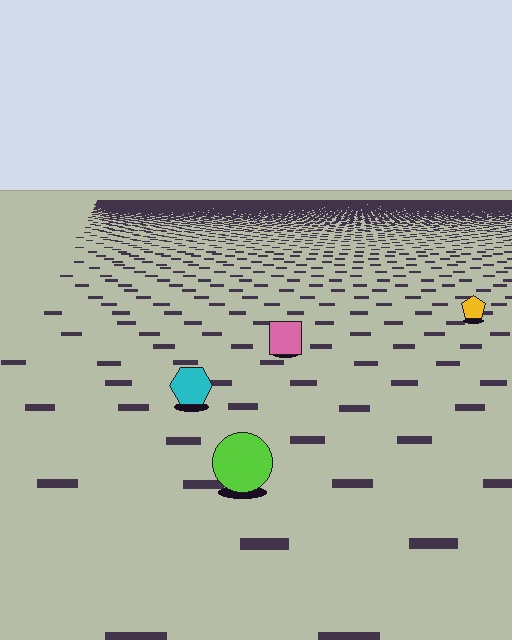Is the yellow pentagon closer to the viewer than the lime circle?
No. The lime circle is closer — you can tell from the texture gradient: the ground texture is coarser near it.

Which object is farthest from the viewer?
The yellow pentagon is farthest from the viewer. It appears smaller and the ground texture around it is denser.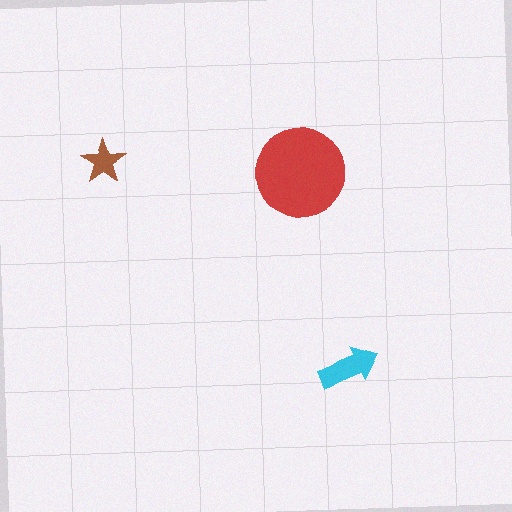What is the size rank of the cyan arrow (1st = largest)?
2nd.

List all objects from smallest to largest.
The brown star, the cyan arrow, the red circle.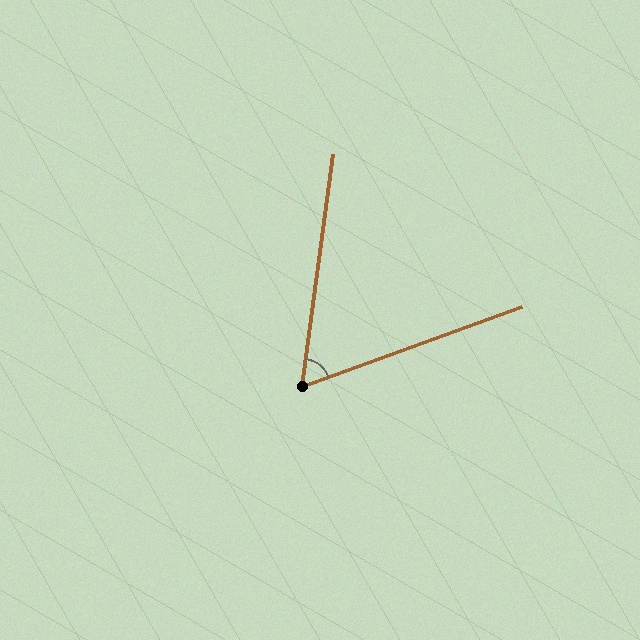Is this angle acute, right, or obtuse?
It is acute.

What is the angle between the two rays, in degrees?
Approximately 62 degrees.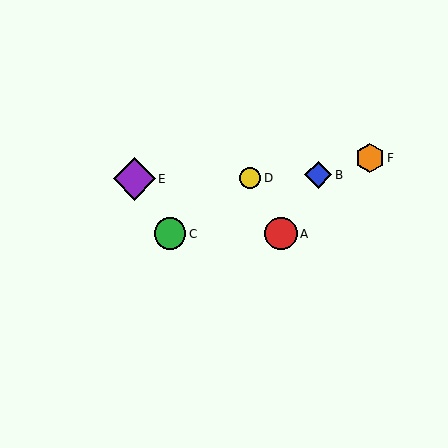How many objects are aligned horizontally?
2 objects (A, C) are aligned horizontally.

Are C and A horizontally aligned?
Yes, both are at y≈234.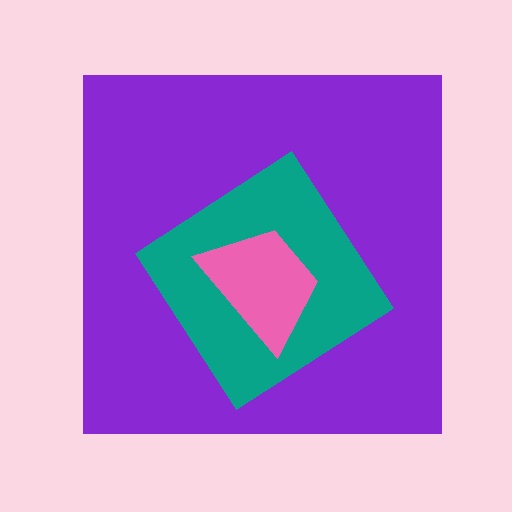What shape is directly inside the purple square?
The teal diamond.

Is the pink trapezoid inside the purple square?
Yes.